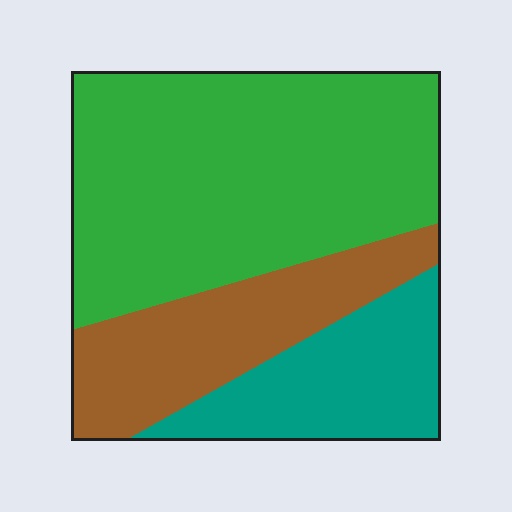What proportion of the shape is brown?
Brown covers roughly 25% of the shape.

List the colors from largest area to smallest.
From largest to smallest: green, brown, teal.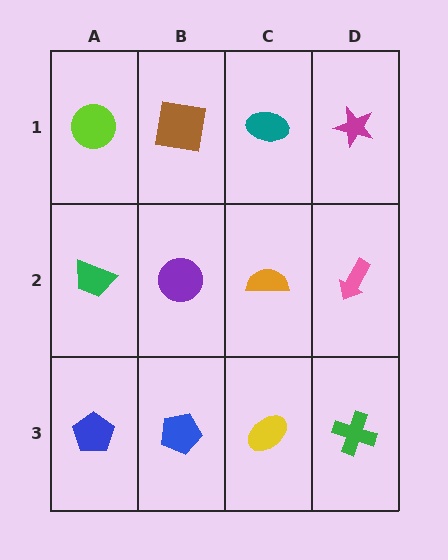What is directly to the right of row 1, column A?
A brown square.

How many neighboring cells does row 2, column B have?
4.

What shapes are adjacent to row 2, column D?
A magenta star (row 1, column D), a green cross (row 3, column D), an orange semicircle (row 2, column C).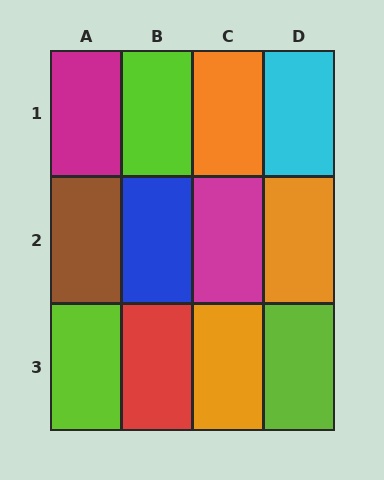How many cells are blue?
1 cell is blue.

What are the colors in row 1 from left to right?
Magenta, lime, orange, cyan.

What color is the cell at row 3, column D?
Lime.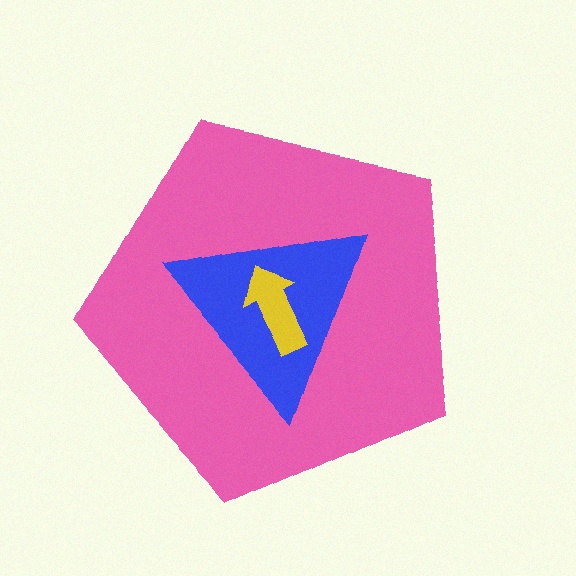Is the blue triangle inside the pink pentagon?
Yes.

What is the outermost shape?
The pink pentagon.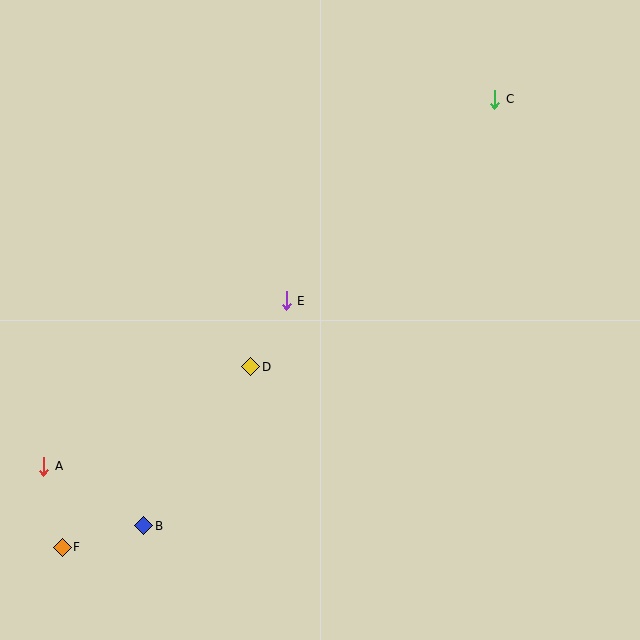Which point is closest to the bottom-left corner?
Point F is closest to the bottom-left corner.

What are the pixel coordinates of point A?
Point A is at (44, 466).